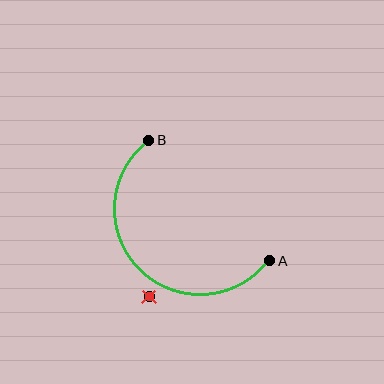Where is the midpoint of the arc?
The arc midpoint is the point on the curve farthest from the straight line joining A and B. It sits below and to the left of that line.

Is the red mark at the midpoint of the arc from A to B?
No — the red mark does not lie on the arc at all. It sits slightly outside the curve.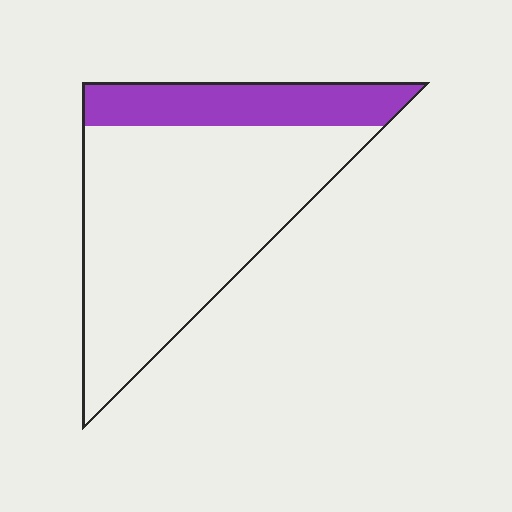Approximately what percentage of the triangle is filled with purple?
Approximately 25%.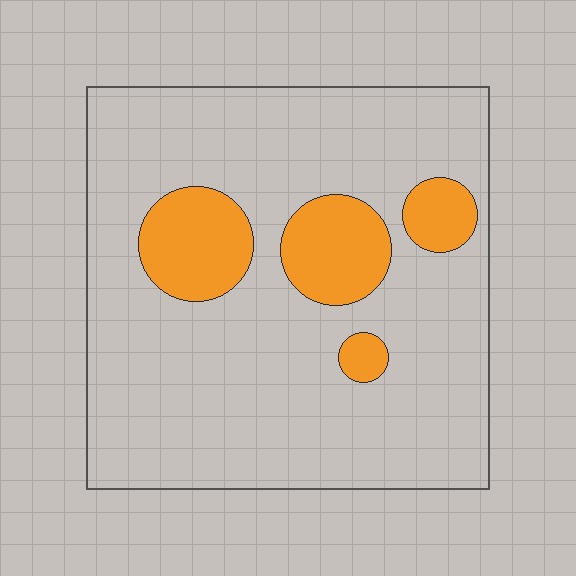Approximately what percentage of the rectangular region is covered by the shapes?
Approximately 15%.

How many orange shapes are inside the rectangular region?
4.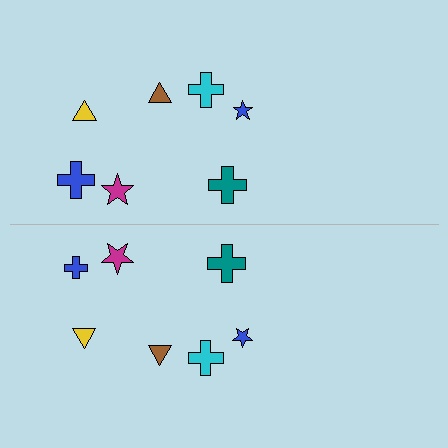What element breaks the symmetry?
The blue cross on the bottom side has a different size than its mirror counterpart.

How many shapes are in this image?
There are 14 shapes in this image.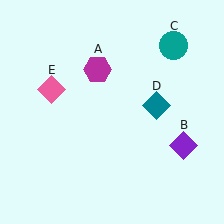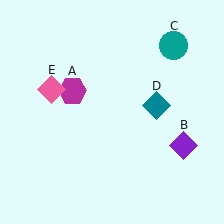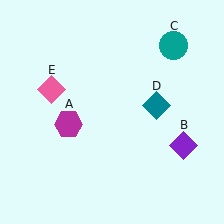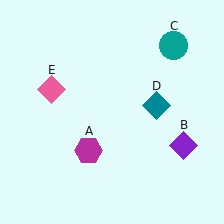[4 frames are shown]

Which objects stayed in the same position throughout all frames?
Purple diamond (object B) and teal circle (object C) and teal diamond (object D) and pink diamond (object E) remained stationary.